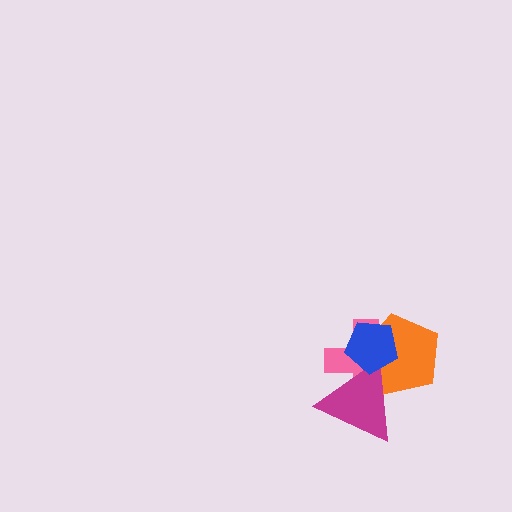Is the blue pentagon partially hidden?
No, no other shape covers it.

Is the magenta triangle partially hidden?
Yes, it is partially covered by another shape.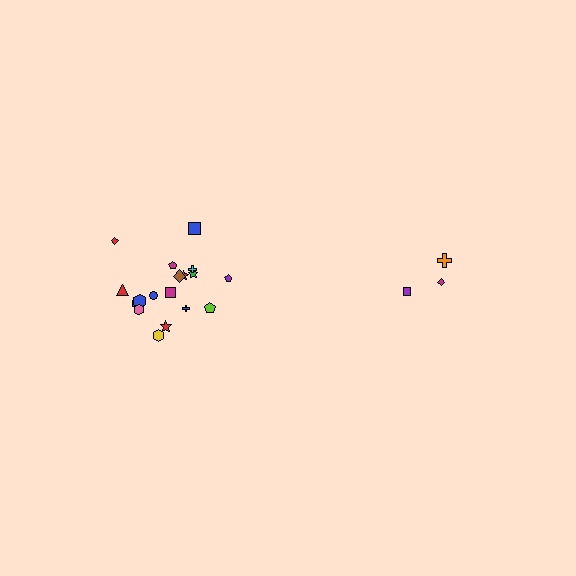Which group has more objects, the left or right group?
The left group.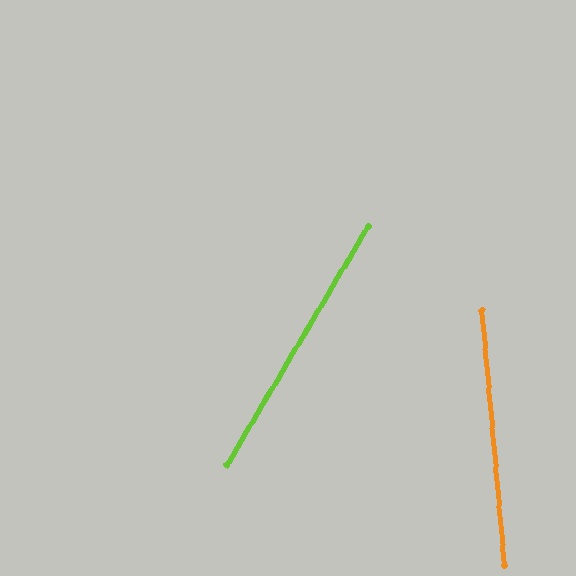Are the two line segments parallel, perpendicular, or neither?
Neither parallel nor perpendicular — they differ by about 36°.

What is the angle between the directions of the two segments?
Approximately 36 degrees.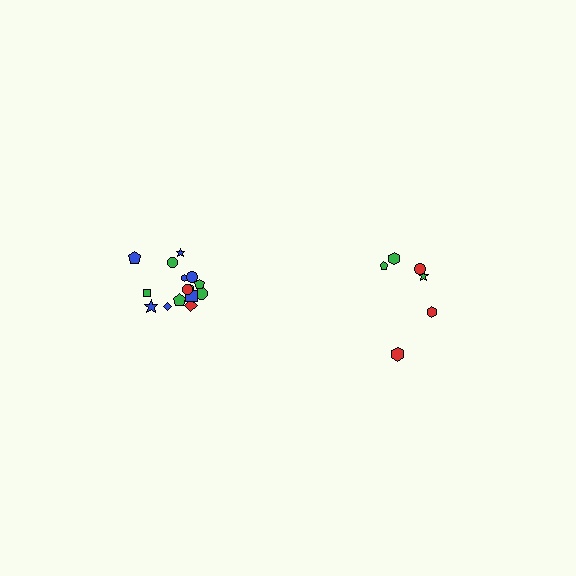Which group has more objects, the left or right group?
The left group.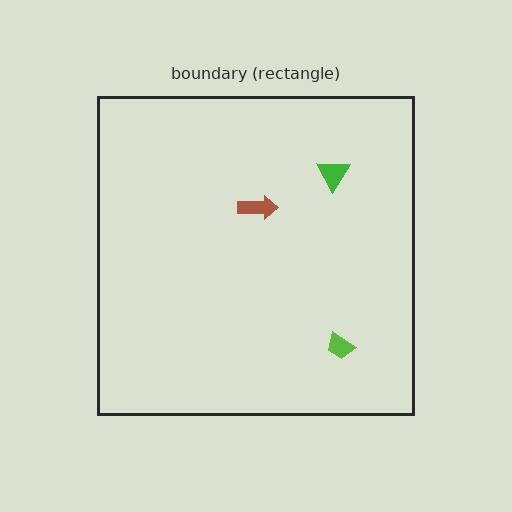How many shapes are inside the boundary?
3 inside, 0 outside.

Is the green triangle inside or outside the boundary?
Inside.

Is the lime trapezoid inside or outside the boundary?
Inside.